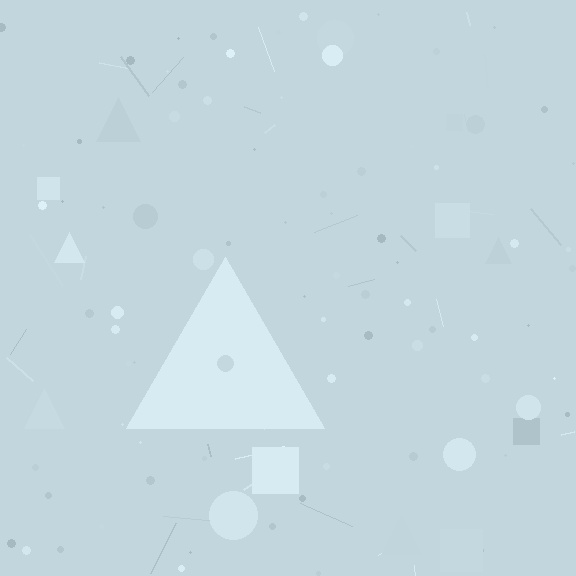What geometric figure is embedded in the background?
A triangle is embedded in the background.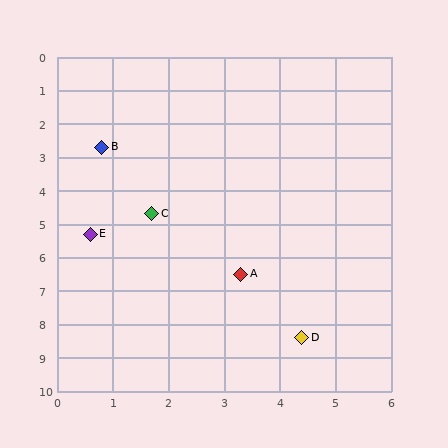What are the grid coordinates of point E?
Point E is at approximately (0.6, 5.3).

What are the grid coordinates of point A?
Point A is at approximately (3.3, 6.5).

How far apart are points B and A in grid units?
Points B and A are about 4.5 grid units apart.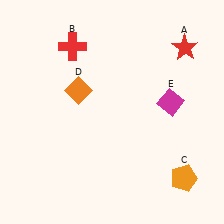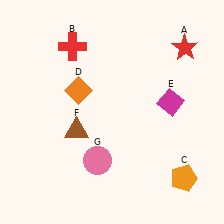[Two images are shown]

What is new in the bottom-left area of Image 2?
A brown triangle (F) was added in the bottom-left area of Image 2.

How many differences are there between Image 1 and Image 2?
There are 2 differences between the two images.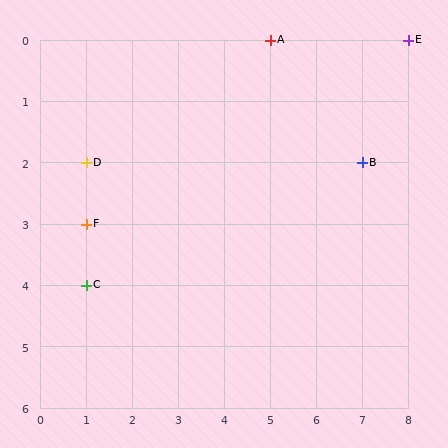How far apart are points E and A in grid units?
Points E and A are 3 columns apart.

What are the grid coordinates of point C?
Point C is at grid coordinates (1, 4).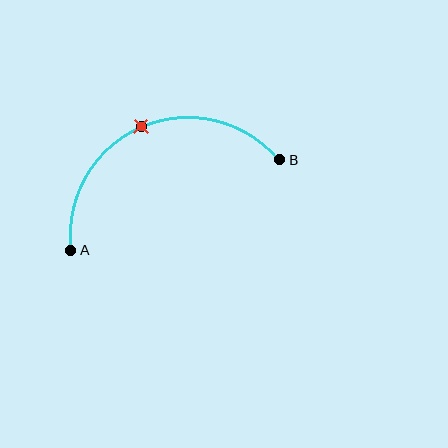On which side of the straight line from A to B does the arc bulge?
The arc bulges above the straight line connecting A and B.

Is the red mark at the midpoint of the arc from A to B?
Yes. The red mark lies on the arc at equal arc-length from both A and B — it is the arc midpoint.